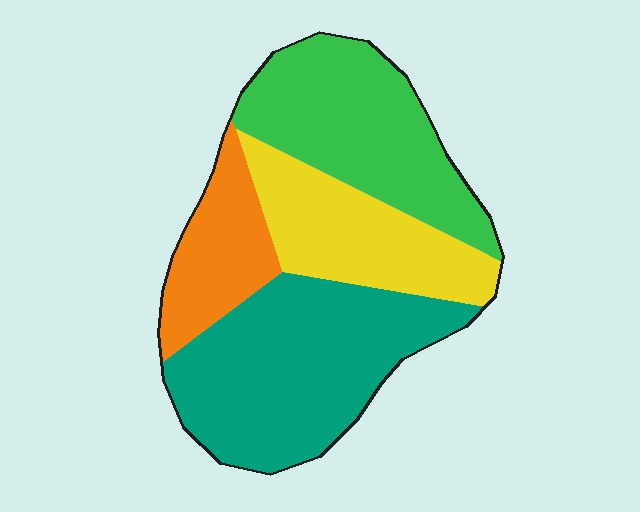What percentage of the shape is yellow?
Yellow covers roughly 20% of the shape.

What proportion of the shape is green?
Green covers around 30% of the shape.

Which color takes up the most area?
Teal, at roughly 35%.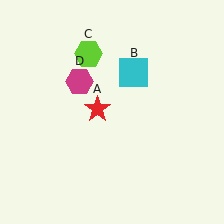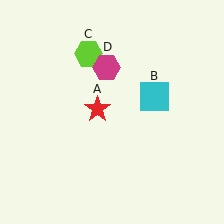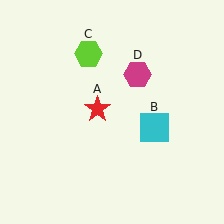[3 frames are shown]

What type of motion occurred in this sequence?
The cyan square (object B), magenta hexagon (object D) rotated clockwise around the center of the scene.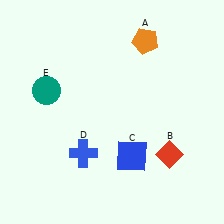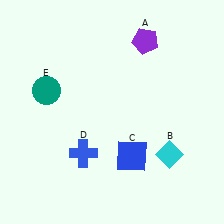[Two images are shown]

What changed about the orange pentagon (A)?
In Image 1, A is orange. In Image 2, it changed to purple.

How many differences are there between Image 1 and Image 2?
There are 2 differences between the two images.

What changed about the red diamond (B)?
In Image 1, B is red. In Image 2, it changed to cyan.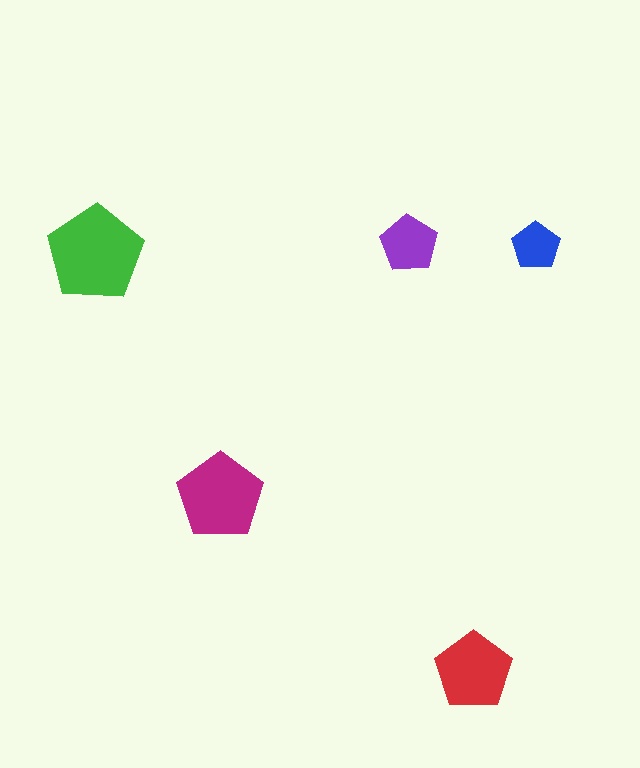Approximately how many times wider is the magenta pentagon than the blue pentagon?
About 2 times wider.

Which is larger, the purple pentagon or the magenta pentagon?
The magenta one.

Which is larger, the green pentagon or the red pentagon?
The green one.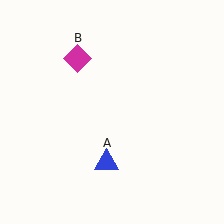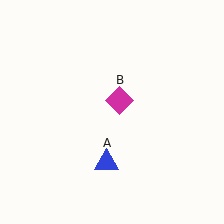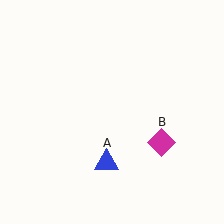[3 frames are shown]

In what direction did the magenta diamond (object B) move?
The magenta diamond (object B) moved down and to the right.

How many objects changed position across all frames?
1 object changed position: magenta diamond (object B).